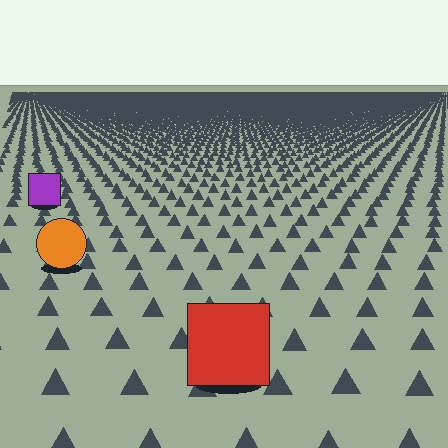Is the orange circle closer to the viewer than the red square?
No. The red square is closer — you can tell from the texture gradient: the ground texture is coarser near it.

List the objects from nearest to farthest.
From nearest to farthest: the red square, the orange circle, the purple square.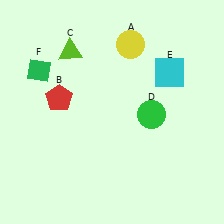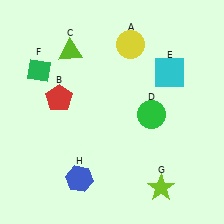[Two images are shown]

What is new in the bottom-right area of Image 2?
A lime star (G) was added in the bottom-right area of Image 2.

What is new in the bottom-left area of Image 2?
A blue hexagon (H) was added in the bottom-left area of Image 2.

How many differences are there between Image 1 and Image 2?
There are 2 differences between the two images.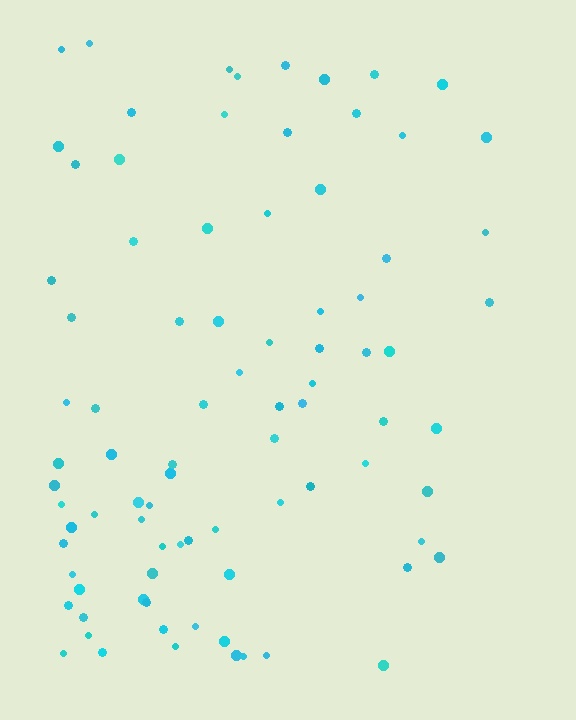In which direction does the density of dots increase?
From right to left, with the left side densest.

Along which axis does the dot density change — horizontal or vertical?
Horizontal.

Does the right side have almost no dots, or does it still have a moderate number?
Still a moderate number, just noticeably fewer than the left.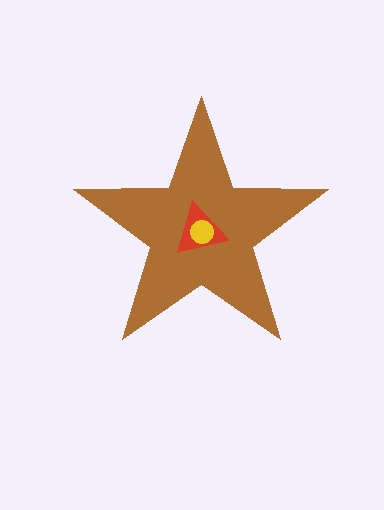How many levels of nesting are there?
3.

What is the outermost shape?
The brown star.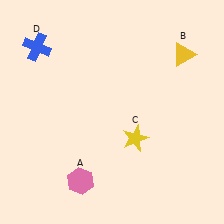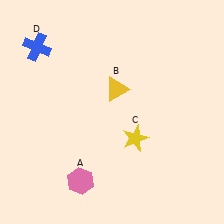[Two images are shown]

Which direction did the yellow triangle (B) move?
The yellow triangle (B) moved left.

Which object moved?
The yellow triangle (B) moved left.